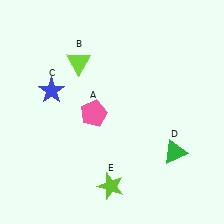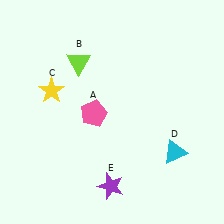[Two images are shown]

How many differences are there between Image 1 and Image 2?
There are 3 differences between the two images.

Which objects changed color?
C changed from blue to yellow. D changed from green to cyan. E changed from lime to purple.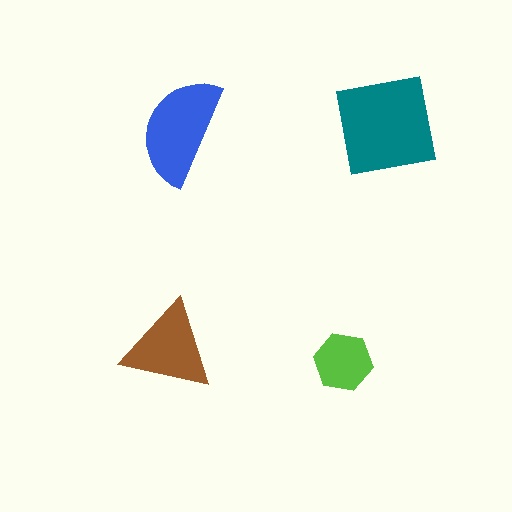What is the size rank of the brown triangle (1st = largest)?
3rd.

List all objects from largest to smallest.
The teal square, the blue semicircle, the brown triangle, the lime hexagon.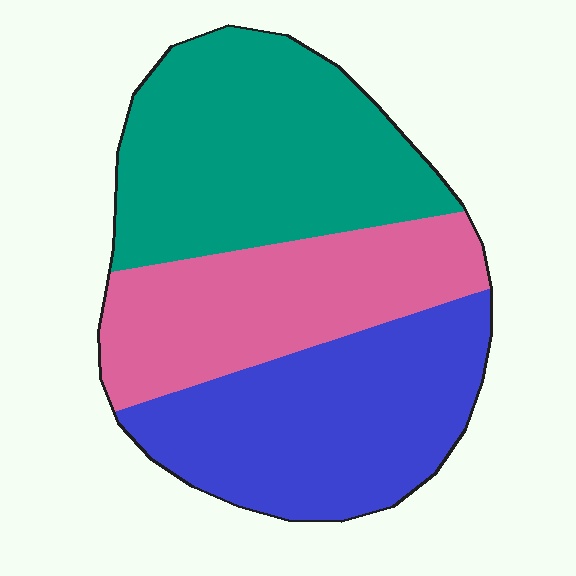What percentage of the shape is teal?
Teal covers around 40% of the shape.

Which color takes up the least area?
Pink, at roughly 30%.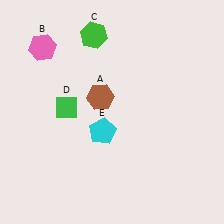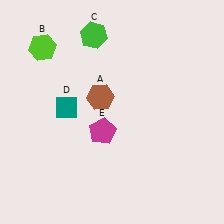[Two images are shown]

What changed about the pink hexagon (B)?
In Image 1, B is pink. In Image 2, it changed to lime.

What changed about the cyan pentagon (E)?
In Image 1, E is cyan. In Image 2, it changed to magenta.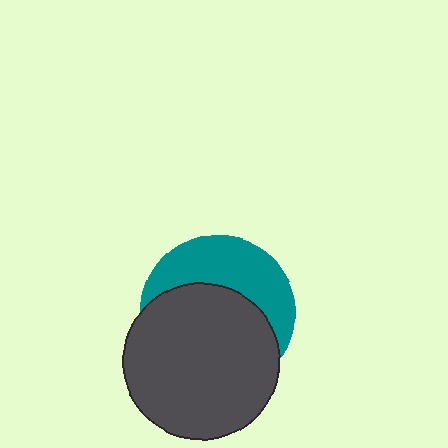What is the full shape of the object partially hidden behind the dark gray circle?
The partially hidden object is a teal circle.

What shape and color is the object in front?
The object in front is a dark gray circle.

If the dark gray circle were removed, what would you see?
You would see the complete teal circle.